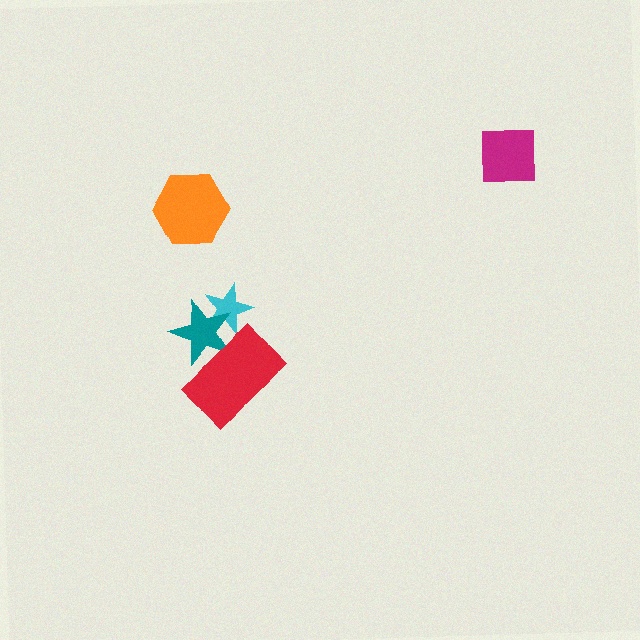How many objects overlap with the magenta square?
0 objects overlap with the magenta square.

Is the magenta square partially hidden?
No, no other shape covers it.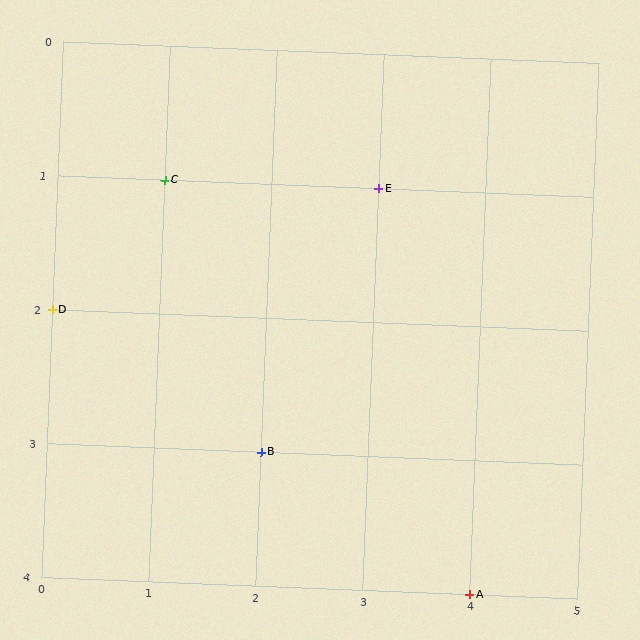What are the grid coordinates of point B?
Point B is at grid coordinates (2, 3).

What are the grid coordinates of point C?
Point C is at grid coordinates (1, 1).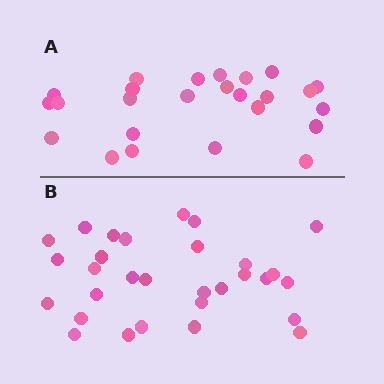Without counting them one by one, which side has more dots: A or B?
Region B (the bottom region) has more dots.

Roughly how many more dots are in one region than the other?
Region B has about 5 more dots than region A.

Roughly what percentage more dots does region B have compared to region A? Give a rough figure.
About 20% more.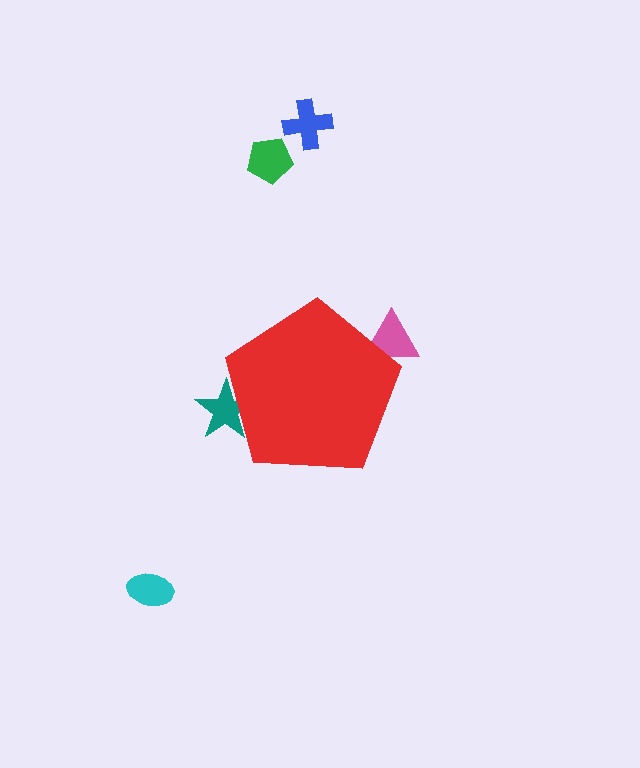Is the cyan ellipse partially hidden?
No, the cyan ellipse is fully visible.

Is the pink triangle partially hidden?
Yes, the pink triangle is partially hidden behind the red pentagon.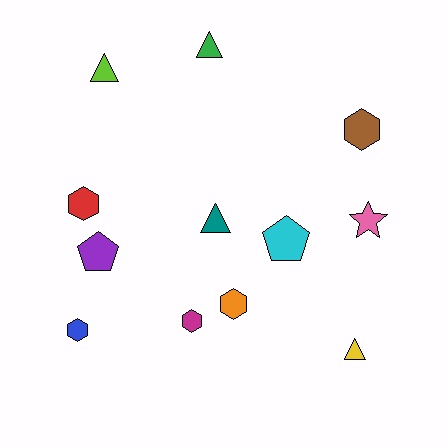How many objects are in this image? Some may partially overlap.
There are 12 objects.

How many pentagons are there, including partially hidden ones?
There are 2 pentagons.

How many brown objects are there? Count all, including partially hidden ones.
There is 1 brown object.